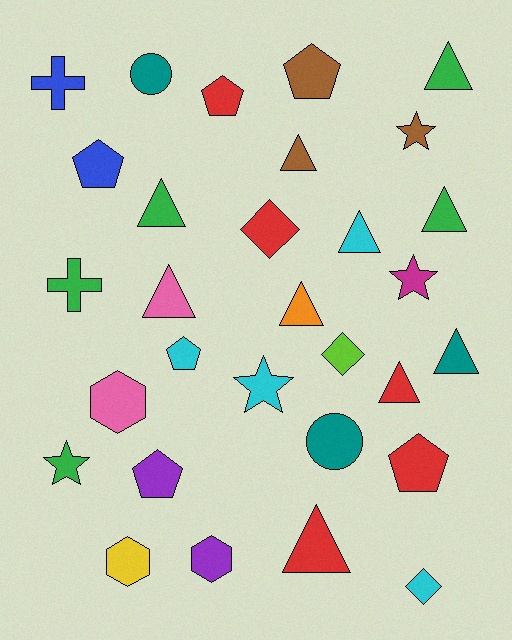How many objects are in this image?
There are 30 objects.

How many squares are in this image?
There are no squares.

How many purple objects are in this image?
There are 2 purple objects.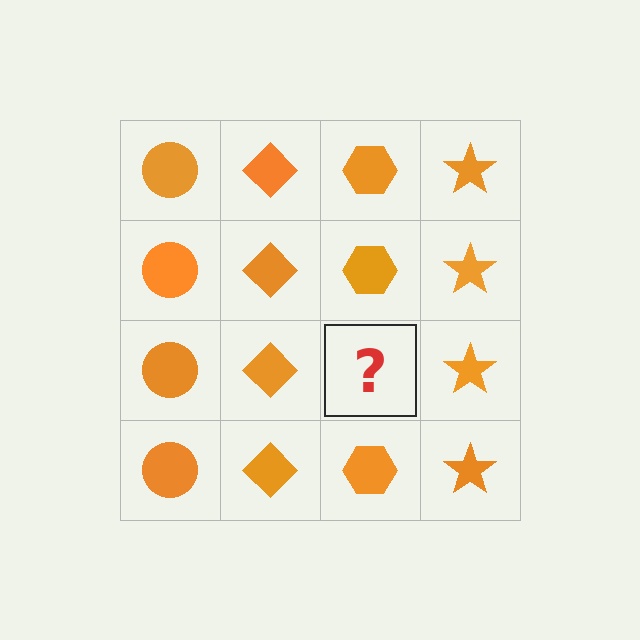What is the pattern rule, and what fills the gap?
The rule is that each column has a consistent shape. The gap should be filled with an orange hexagon.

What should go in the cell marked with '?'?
The missing cell should contain an orange hexagon.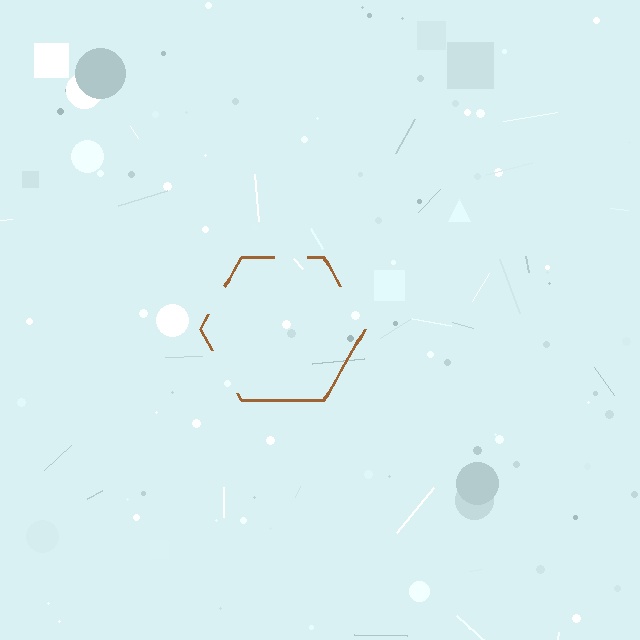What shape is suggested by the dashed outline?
The dashed outline suggests a hexagon.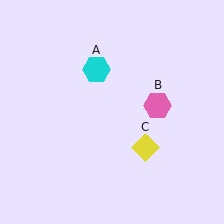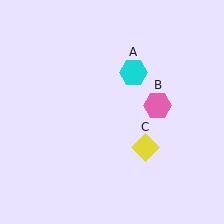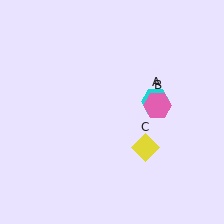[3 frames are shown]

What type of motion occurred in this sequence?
The cyan hexagon (object A) rotated clockwise around the center of the scene.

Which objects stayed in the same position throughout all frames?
Pink hexagon (object B) and yellow diamond (object C) remained stationary.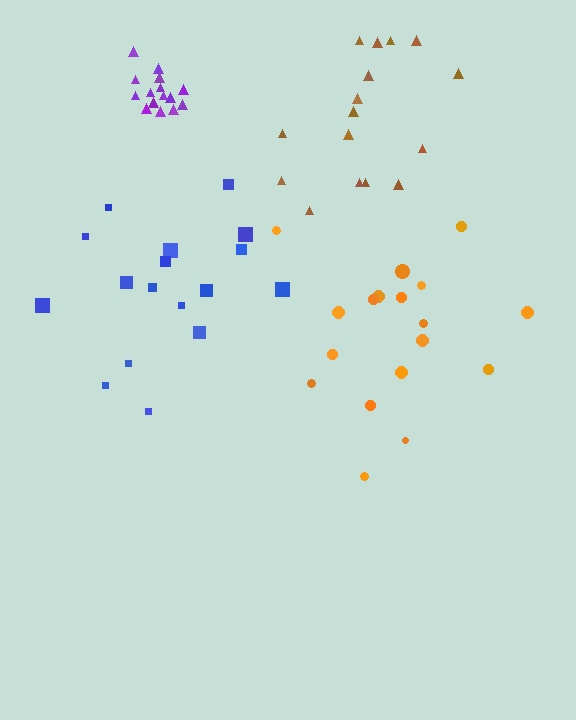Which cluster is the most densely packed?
Purple.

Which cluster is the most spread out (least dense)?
Brown.